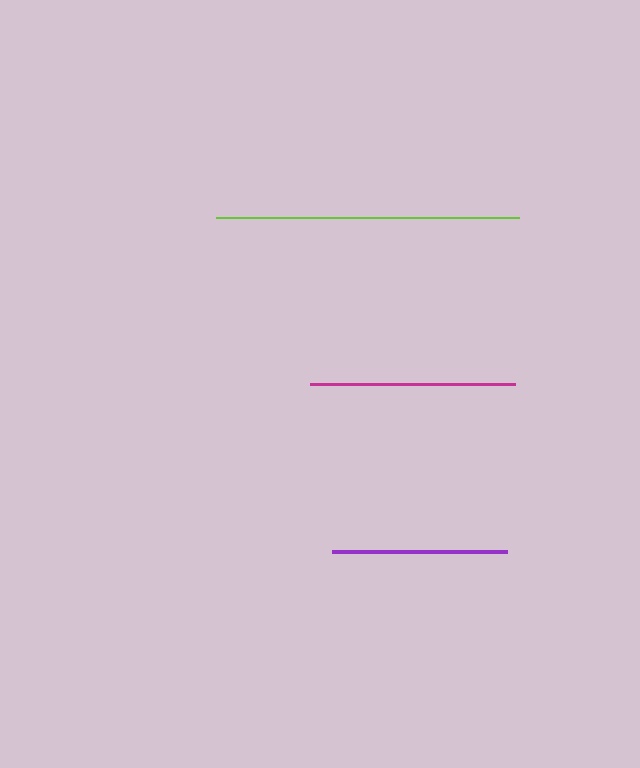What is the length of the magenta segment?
The magenta segment is approximately 205 pixels long.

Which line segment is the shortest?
The purple line is the shortest at approximately 175 pixels.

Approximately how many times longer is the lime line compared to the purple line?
The lime line is approximately 1.7 times the length of the purple line.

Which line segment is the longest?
The lime line is the longest at approximately 303 pixels.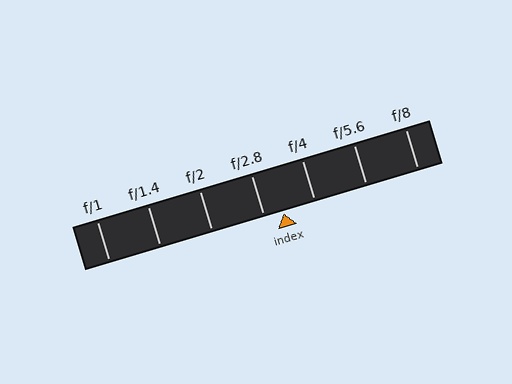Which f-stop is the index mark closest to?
The index mark is closest to f/2.8.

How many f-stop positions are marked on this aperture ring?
There are 7 f-stop positions marked.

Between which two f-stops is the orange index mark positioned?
The index mark is between f/2.8 and f/4.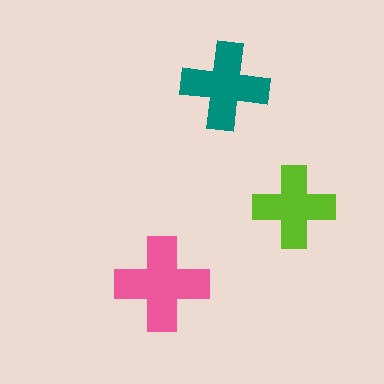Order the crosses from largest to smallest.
the pink one, the teal one, the lime one.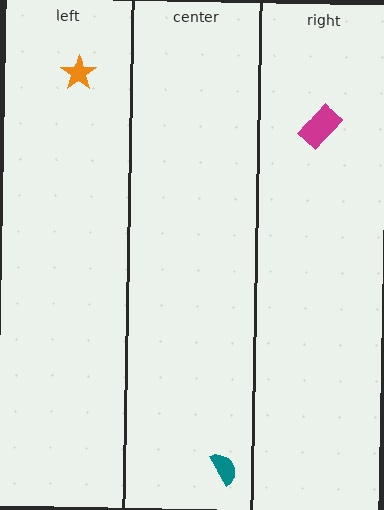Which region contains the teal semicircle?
The center region.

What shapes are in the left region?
The orange star.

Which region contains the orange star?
The left region.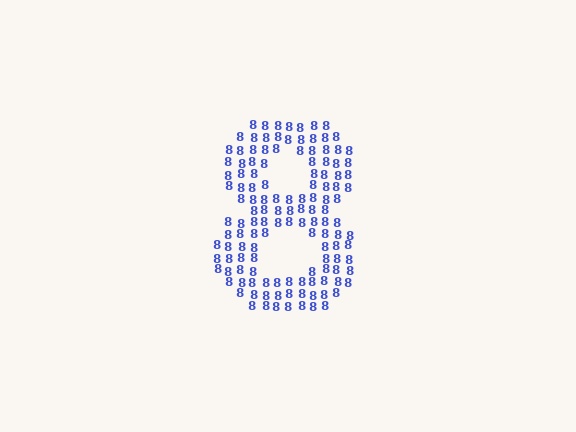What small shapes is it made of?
It is made of small digit 8's.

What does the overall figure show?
The overall figure shows the digit 8.